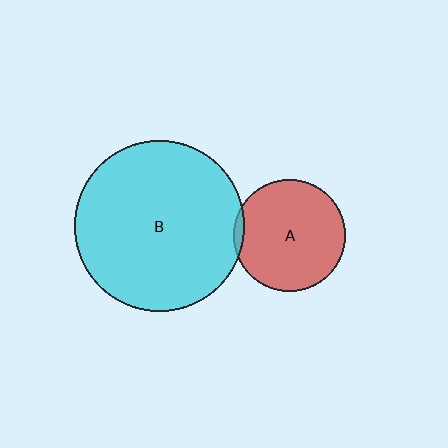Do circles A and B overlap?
Yes.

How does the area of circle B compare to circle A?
Approximately 2.3 times.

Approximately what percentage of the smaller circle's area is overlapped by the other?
Approximately 5%.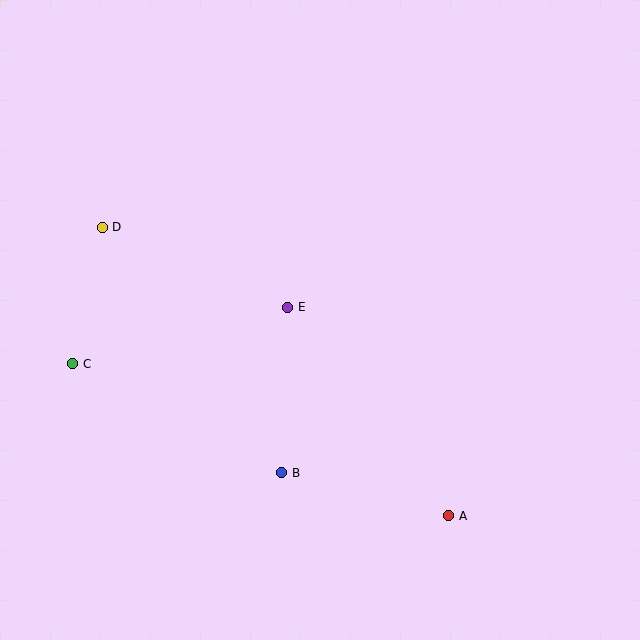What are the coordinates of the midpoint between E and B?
The midpoint between E and B is at (285, 390).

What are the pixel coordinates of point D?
Point D is at (102, 227).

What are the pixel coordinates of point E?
Point E is at (288, 307).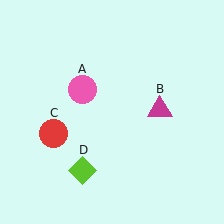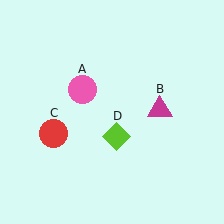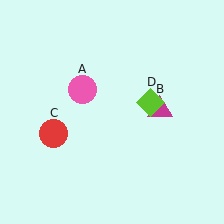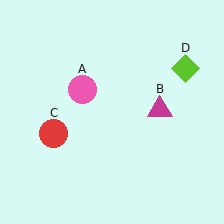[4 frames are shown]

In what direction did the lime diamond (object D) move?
The lime diamond (object D) moved up and to the right.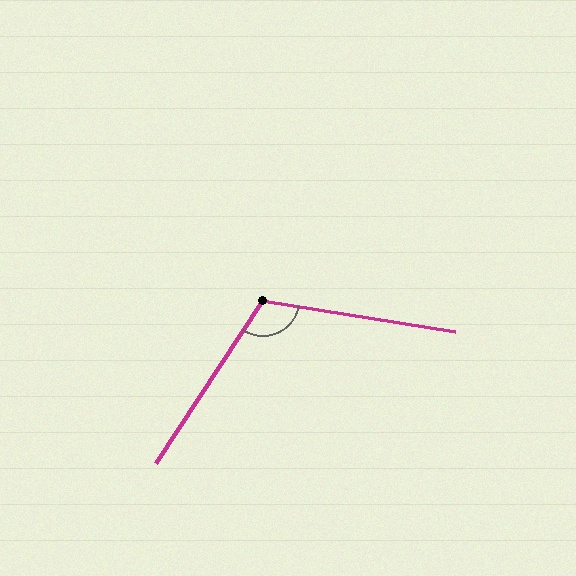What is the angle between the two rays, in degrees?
Approximately 114 degrees.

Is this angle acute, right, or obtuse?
It is obtuse.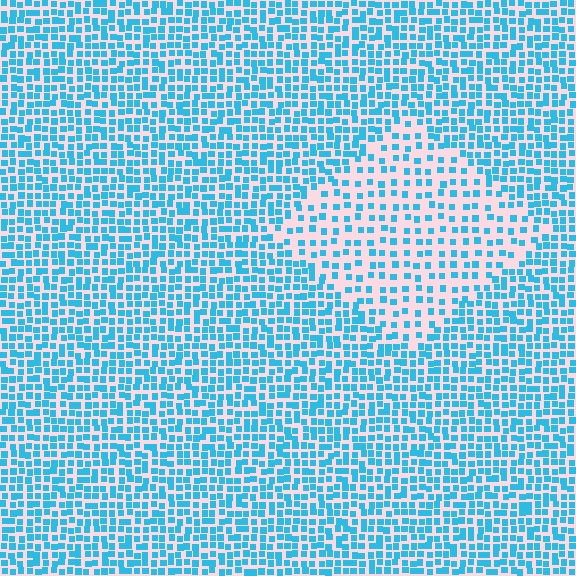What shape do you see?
I see a diamond.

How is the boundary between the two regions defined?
The boundary is defined by a change in element density (approximately 2.0x ratio). All elements are the same color, size, and shape.